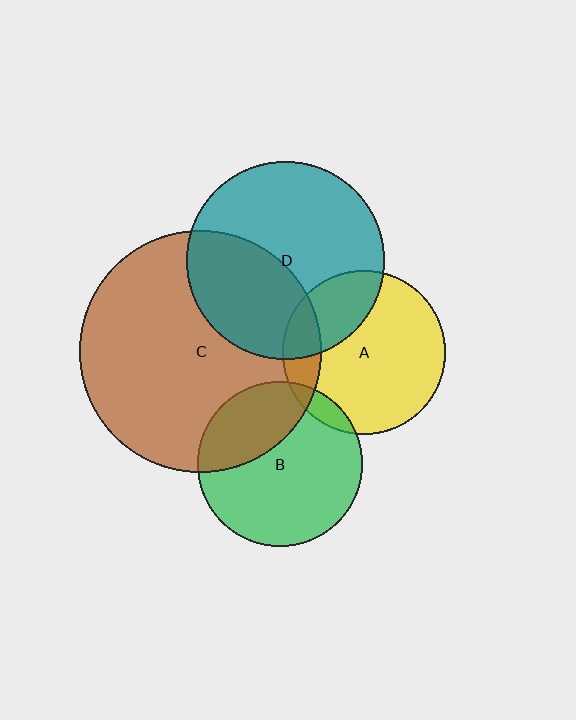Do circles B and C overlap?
Yes.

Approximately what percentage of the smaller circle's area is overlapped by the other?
Approximately 30%.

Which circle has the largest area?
Circle C (brown).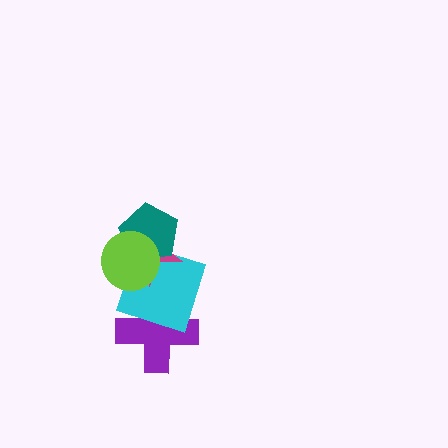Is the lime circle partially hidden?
No, no other shape covers it.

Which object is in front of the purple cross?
The cyan diamond is in front of the purple cross.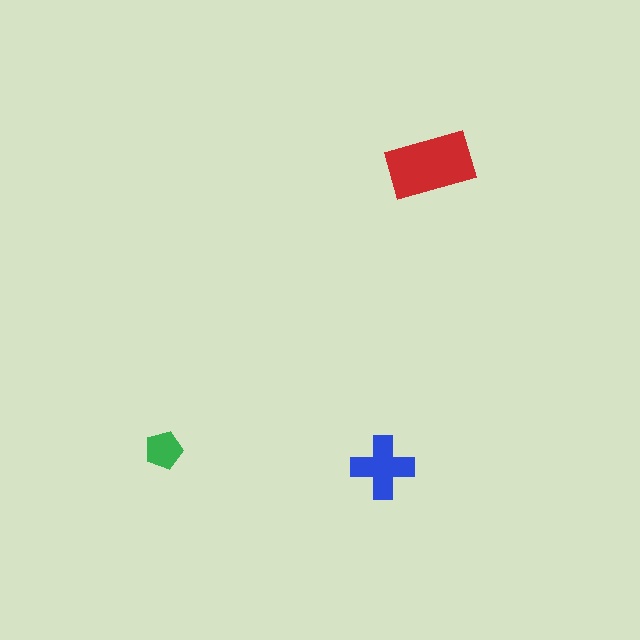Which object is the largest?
The red rectangle.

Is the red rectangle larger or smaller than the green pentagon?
Larger.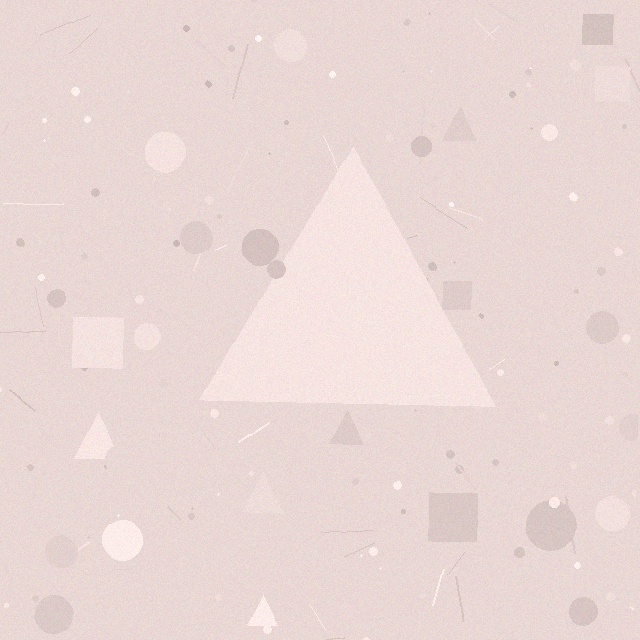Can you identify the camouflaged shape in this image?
The camouflaged shape is a triangle.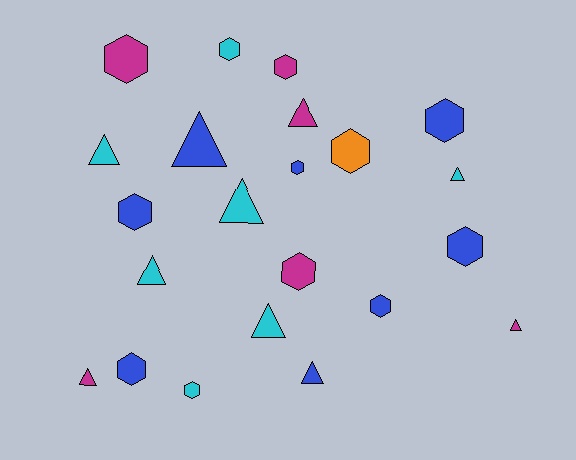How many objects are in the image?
There are 22 objects.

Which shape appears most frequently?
Hexagon, with 12 objects.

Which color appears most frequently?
Blue, with 8 objects.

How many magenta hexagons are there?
There are 3 magenta hexagons.